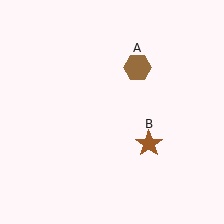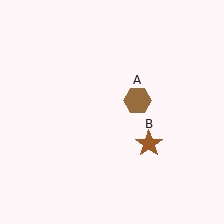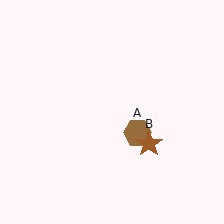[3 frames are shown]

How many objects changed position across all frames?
1 object changed position: brown hexagon (object A).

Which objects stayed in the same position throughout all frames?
Brown star (object B) remained stationary.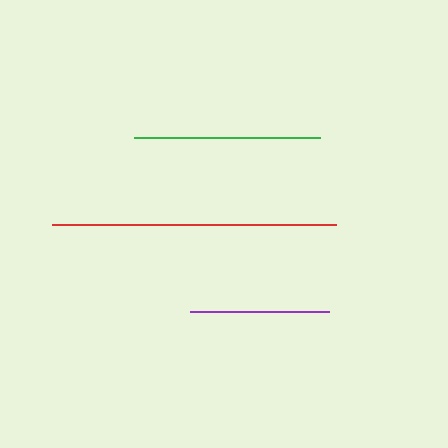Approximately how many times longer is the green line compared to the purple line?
The green line is approximately 1.3 times the length of the purple line.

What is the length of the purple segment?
The purple segment is approximately 138 pixels long.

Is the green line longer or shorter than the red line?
The red line is longer than the green line.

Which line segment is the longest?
The red line is the longest at approximately 284 pixels.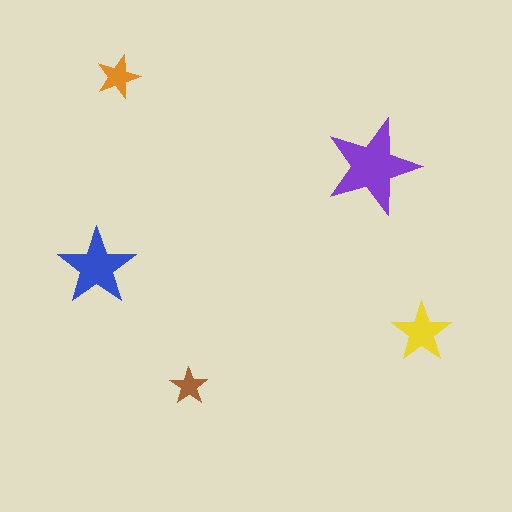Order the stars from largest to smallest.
the purple one, the blue one, the yellow one, the orange one, the brown one.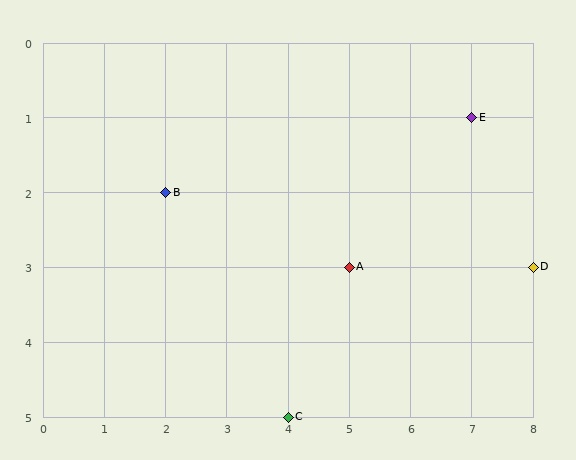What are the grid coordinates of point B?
Point B is at grid coordinates (2, 2).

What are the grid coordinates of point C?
Point C is at grid coordinates (4, 5).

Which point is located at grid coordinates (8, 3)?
Point D is at (8, 3).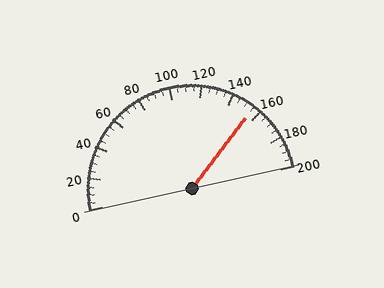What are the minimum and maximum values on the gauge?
The gauge ranges from 0 to 200.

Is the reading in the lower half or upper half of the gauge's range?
The reading is in the upper half of the range (0 to 200).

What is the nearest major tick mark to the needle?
The nearest major tick mark is 160.